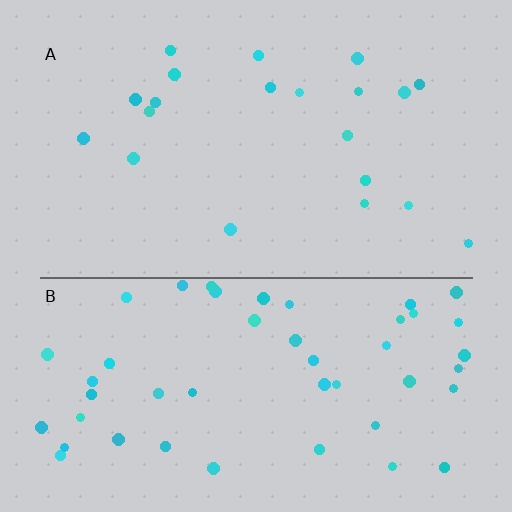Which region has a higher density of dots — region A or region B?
B (the bottom).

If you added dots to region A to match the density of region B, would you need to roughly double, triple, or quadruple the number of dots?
Approximately double.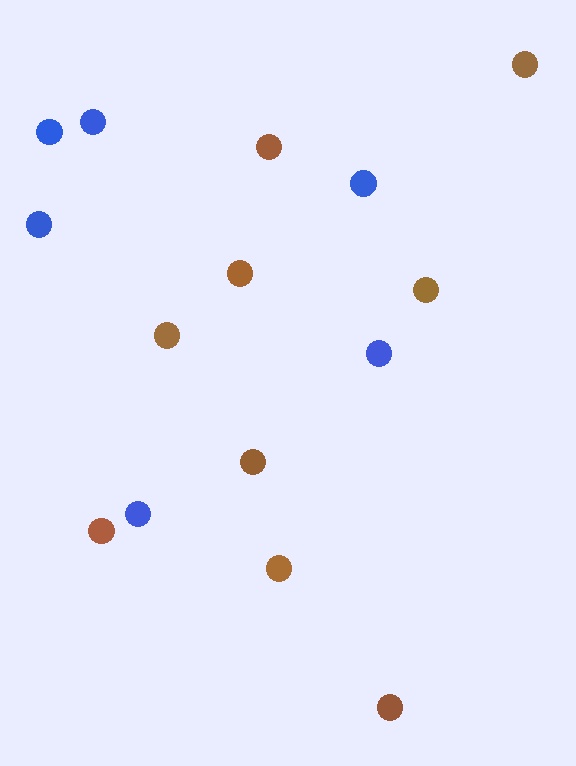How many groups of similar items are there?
There are 2 groups: one group of blue circles (6) and one group of brown circles (9).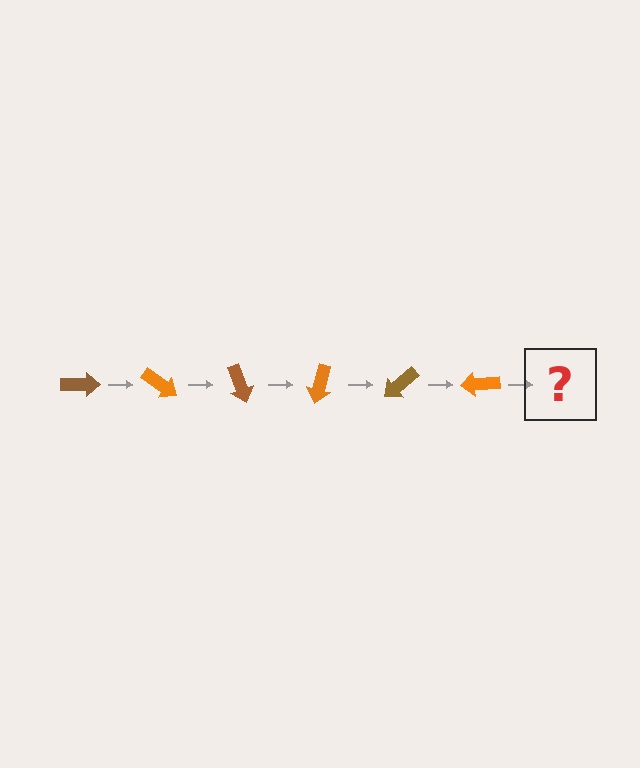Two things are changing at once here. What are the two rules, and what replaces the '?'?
The two rules are that it rotates 35 degrees each step and the color cycles through brown and orange. The '?' should be a brown arrow, rotated 210 degrees from the start.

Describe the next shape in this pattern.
It should be a brown arrow, rotated 210 degrees from the start.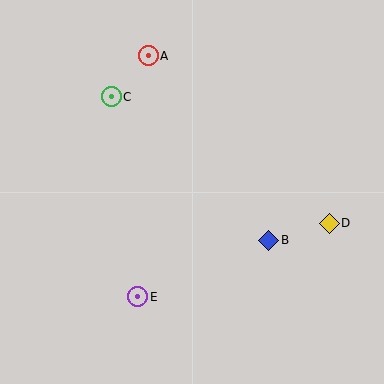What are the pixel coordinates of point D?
Point D is at (329, 223).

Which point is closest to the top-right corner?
Point D is closest to the top-right corner.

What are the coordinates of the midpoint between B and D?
The midpoint between B and D is at (299, 232).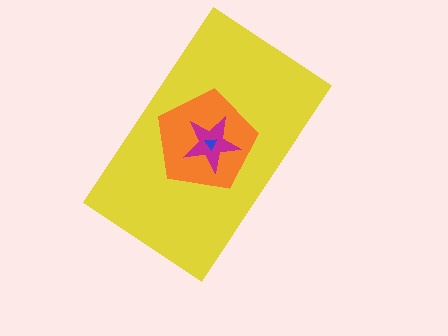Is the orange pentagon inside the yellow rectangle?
Yes.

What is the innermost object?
The blue triangle.